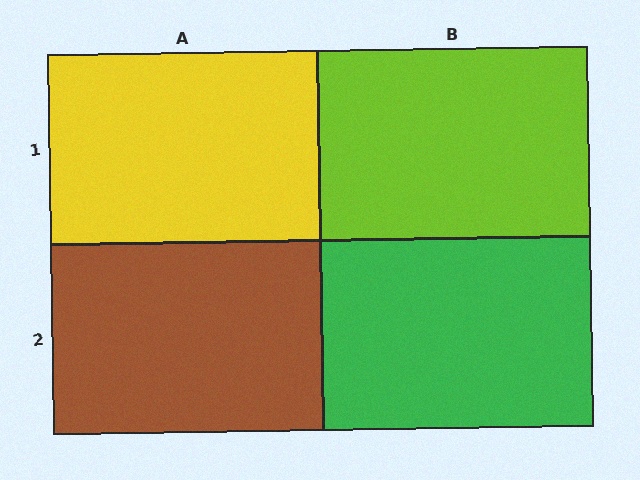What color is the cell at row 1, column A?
Yellow.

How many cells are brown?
1 cell is brown.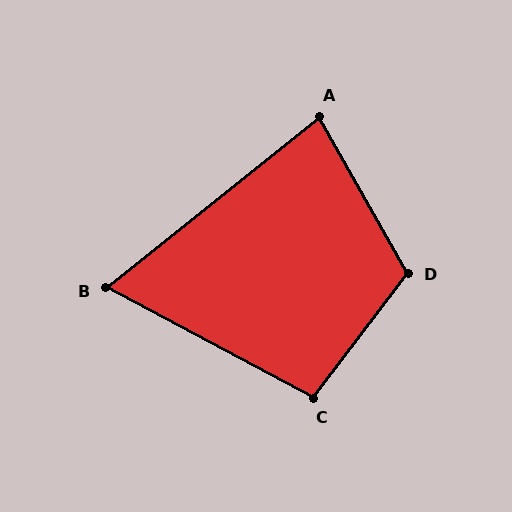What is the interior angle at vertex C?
Approximately 99 degrees (obtuse).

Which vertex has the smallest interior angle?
B, at approximately 67 degrees.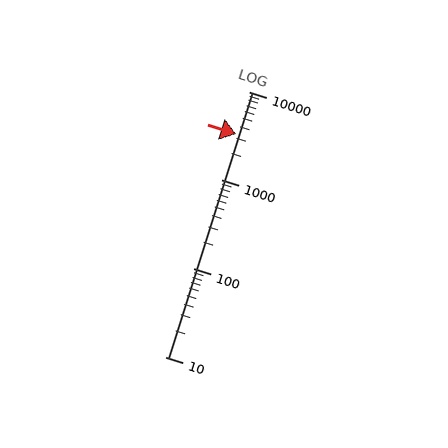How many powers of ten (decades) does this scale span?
The scale spans 3 decades, from 10 to 10000.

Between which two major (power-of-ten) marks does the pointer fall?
The pointer is between 1000 and 10000.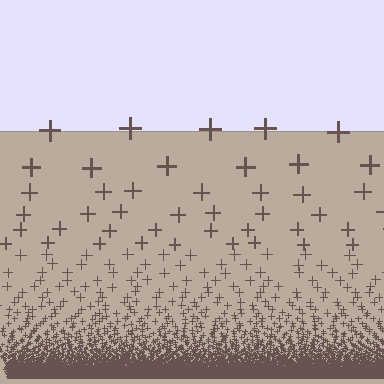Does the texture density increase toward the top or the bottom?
Density increases toward the bottom.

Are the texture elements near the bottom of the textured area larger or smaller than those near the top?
Smaller. The gradient is inverted — elements near the bottom are smaller and denser.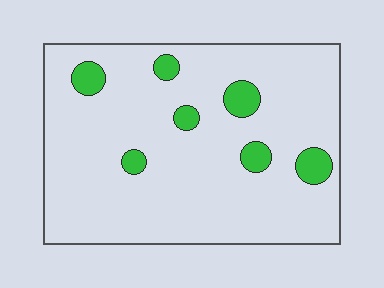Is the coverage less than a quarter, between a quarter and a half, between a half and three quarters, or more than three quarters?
Less than a quarter.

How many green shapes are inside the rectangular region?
7.